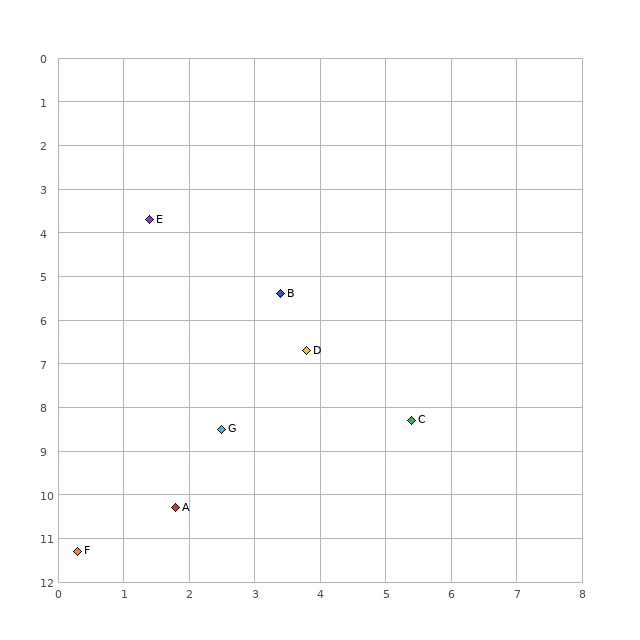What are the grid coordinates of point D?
Point D is at approximately (3.8, 6.7).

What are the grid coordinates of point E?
Point E is at approximately (1.4, 3.7).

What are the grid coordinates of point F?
Point F is at approximately (0.3, 11.3).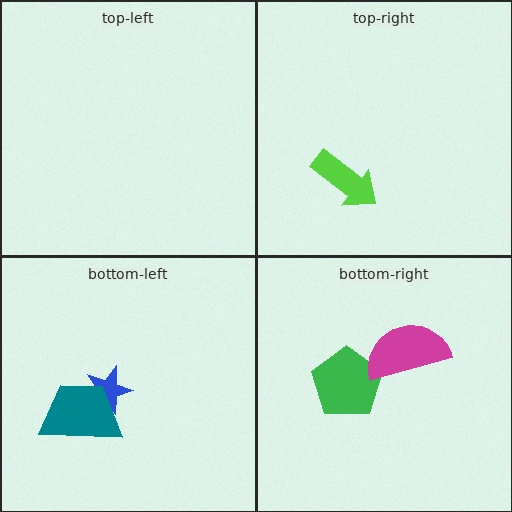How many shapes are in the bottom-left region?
2.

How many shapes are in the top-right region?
1.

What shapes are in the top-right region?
The lime arrow.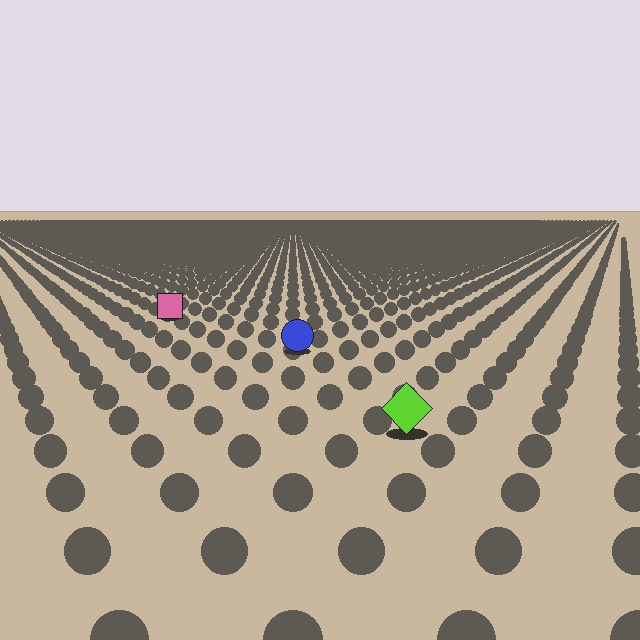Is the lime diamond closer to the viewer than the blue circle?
Yes. The lime diamond is closer — you can tell from the texture gradient: the ground texture is coarser near it.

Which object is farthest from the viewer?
The pink square is farthest from the viewer. It appears smaller and the ground texture around it is denser.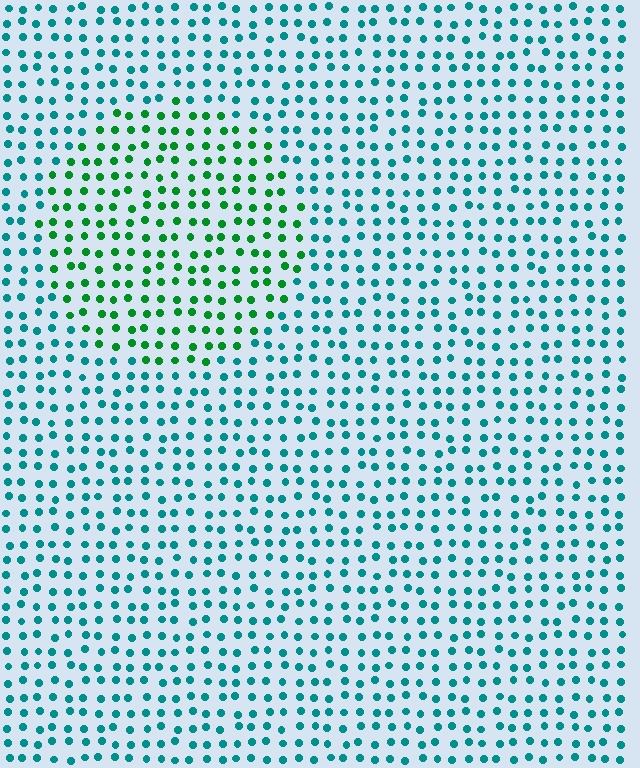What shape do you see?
I see a circle.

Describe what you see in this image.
The image is filled with small teal elements in a uniform arrangement. A circle-shaped region is visible where the elements are tinted to a slightly different hue, forming a subtle color boundary.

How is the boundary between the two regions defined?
The boundary is defined purely by a slight shift in hue (about 44 degrees). Spacing, size, and orientation are identical on both sides.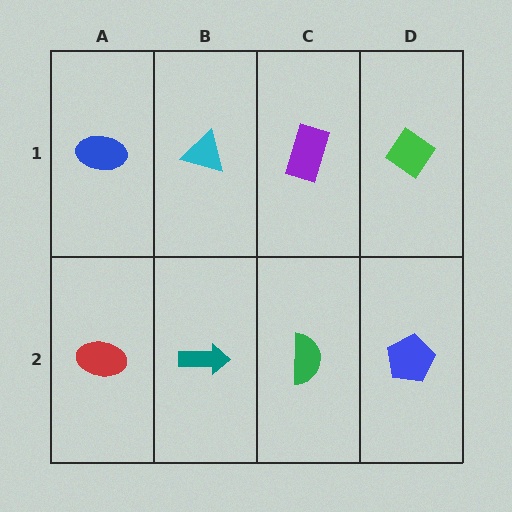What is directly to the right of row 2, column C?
A blue pentagon.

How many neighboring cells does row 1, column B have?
3.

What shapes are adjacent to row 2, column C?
A purple rectangle (row 1, column C), a teal arrow (row 2, column B), a blue pentagon (row 2, column D).